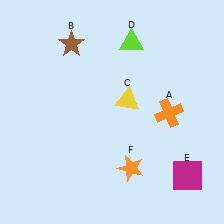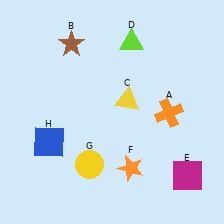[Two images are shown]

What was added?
A yellow circle (G), a blue square (H) were added in Image 2.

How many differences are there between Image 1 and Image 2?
There are 2 differences between the two images.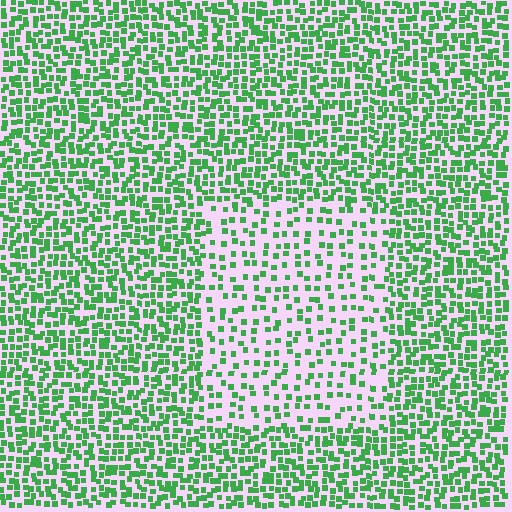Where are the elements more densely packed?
The elements are more densely packed outside the rectangle boundary.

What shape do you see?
I see a rectangle.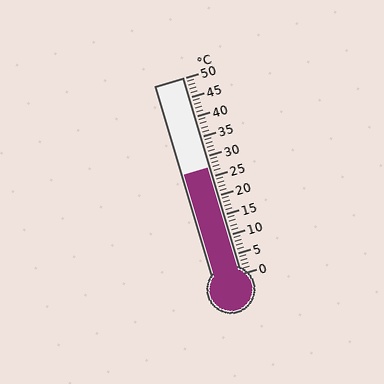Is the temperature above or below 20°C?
The temperature is above 20°C.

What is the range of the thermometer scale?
The thermometer scale ranges from 0°C to 50°C.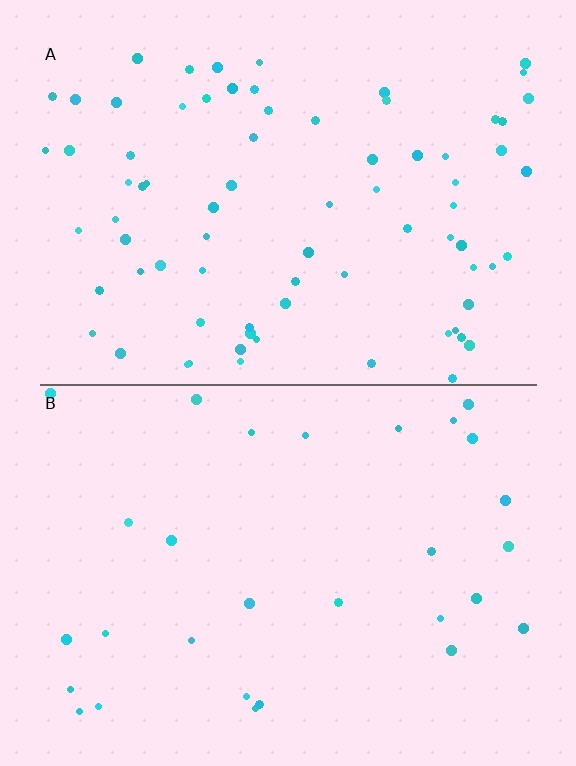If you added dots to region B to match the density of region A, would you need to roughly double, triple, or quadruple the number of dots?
Approximately triple.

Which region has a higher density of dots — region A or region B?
A (the top).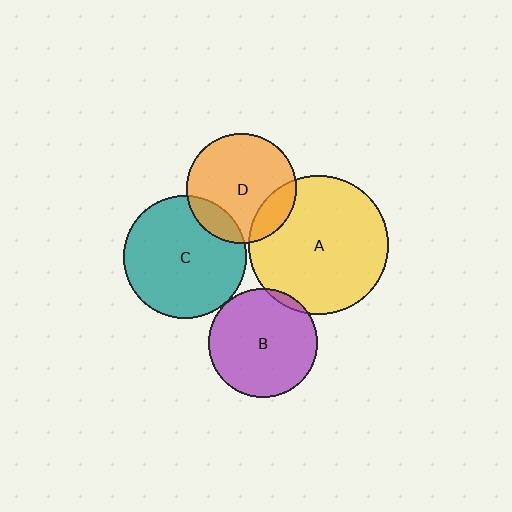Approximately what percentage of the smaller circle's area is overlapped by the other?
Approximately 15%.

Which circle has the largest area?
Circle A (yellow).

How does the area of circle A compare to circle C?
Approximately 1.3 times.